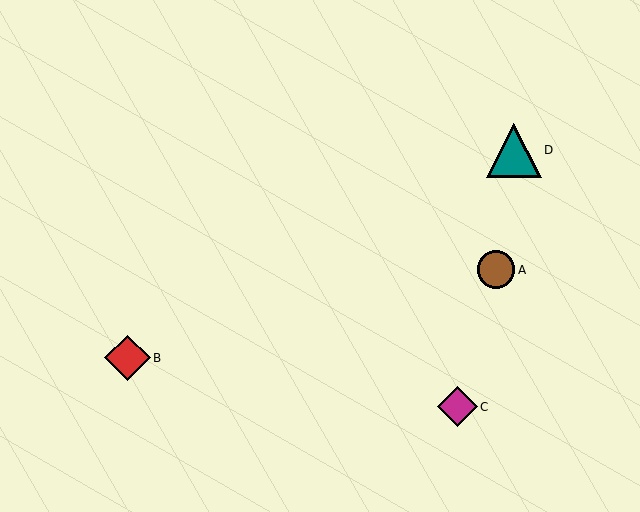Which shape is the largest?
The teal triangle (labeled D) is the largest.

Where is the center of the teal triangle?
The center of the teal triangle is at (514, 150).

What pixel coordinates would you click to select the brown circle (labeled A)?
Click at (496, 270) to select the brown circle A.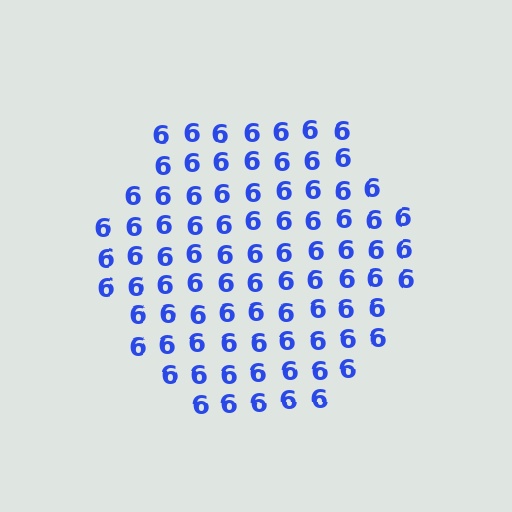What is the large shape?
The large shape is a hexagon.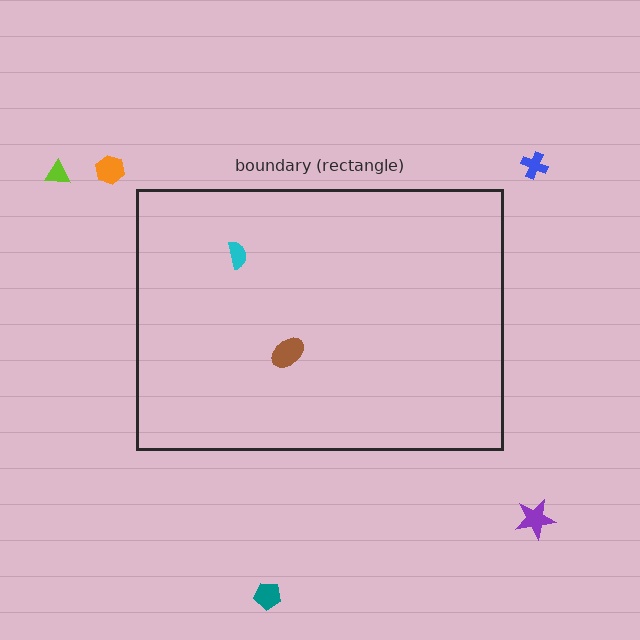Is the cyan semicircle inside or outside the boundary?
Inside.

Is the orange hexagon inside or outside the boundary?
Outside.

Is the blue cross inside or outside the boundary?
Outside.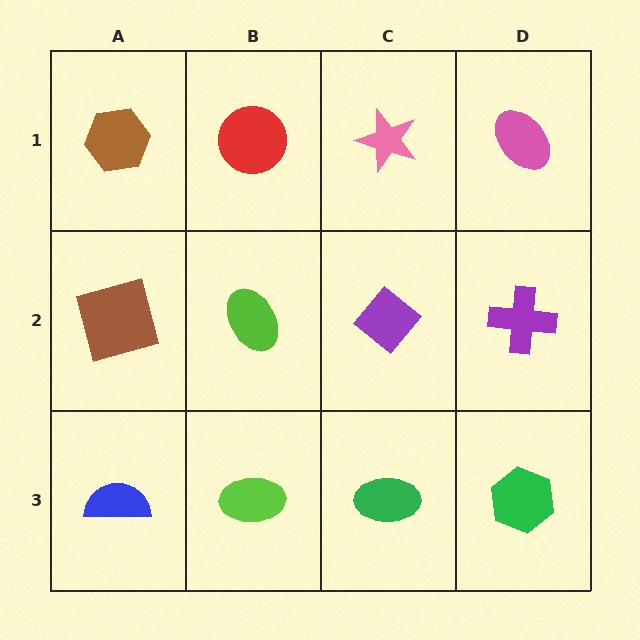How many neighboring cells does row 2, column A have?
3.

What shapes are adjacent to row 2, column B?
A red circle (row 1, column B), a lime ellipse (row 3, column B), a brown square (row 2, column A), a purple diamond (row 2, column C).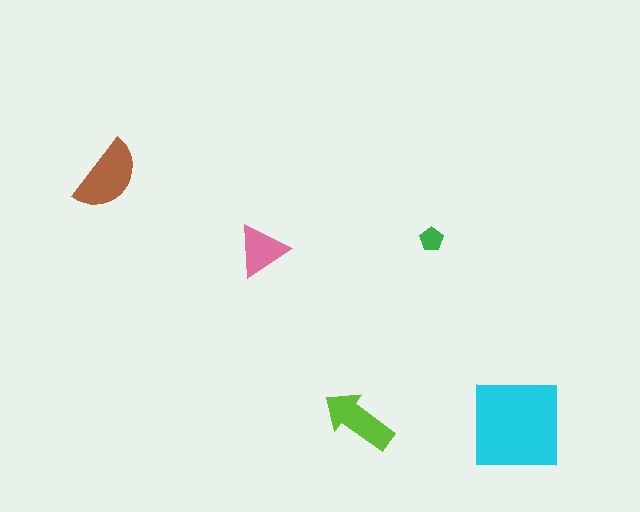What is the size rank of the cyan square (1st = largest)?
1st.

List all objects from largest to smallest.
The cyan square, the brown semicircle, the lime arrow, the pink triangle, the green pentagon.